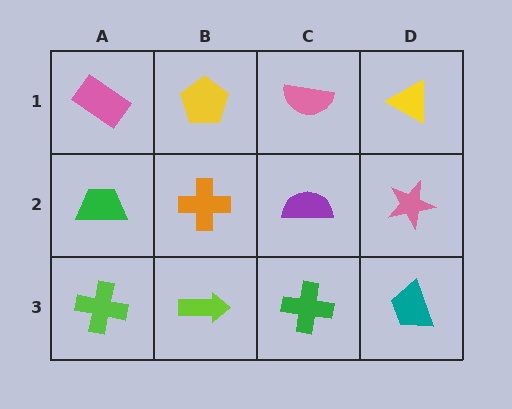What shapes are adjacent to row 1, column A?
A green trapezoid (row 2, column A), a yellow pentagon (row 1, column B).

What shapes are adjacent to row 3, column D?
A pink star (row 2, column D), a green cross (row 3, column C).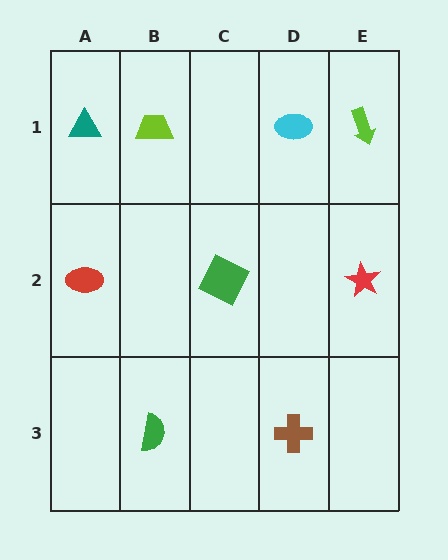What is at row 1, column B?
A lime trapezoid.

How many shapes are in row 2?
3 shapes.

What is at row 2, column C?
A green square.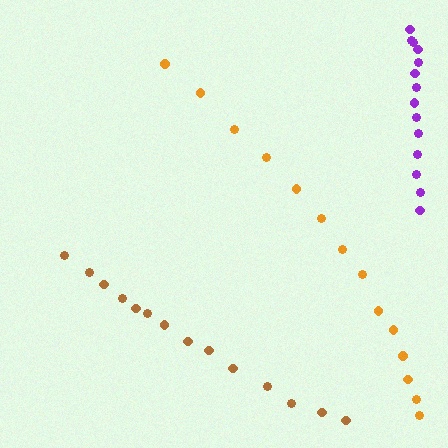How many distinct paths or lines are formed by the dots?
There are 3 distinct paths.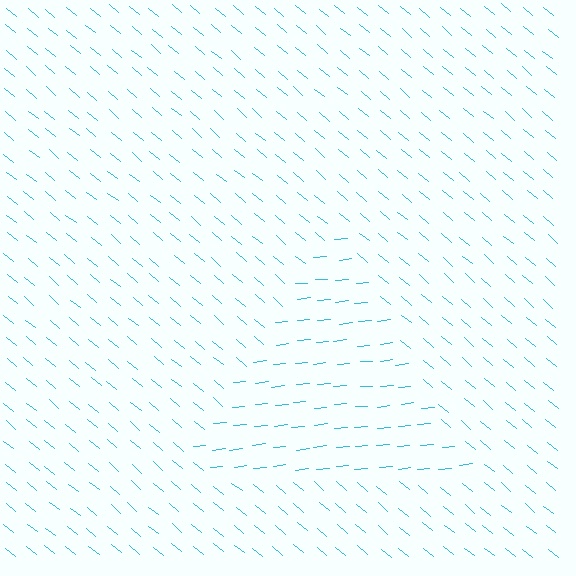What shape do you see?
I see a triangle.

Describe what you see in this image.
The image is filled with small cyan line segments. A triangle region in the image has lines oriented differently from the surrounding lines, creating a visible texture boundary.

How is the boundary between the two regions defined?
The boundary is defined purely by a change in line orientation (approximately 45 degrees difference). All lines are the same color and thickness.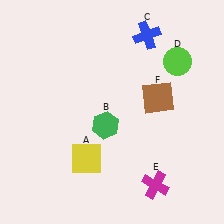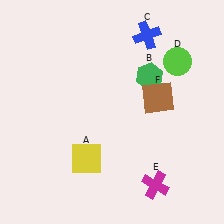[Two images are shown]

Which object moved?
The green hexagon (B) moved up.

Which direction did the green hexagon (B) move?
The green hexagon (B) moved up.